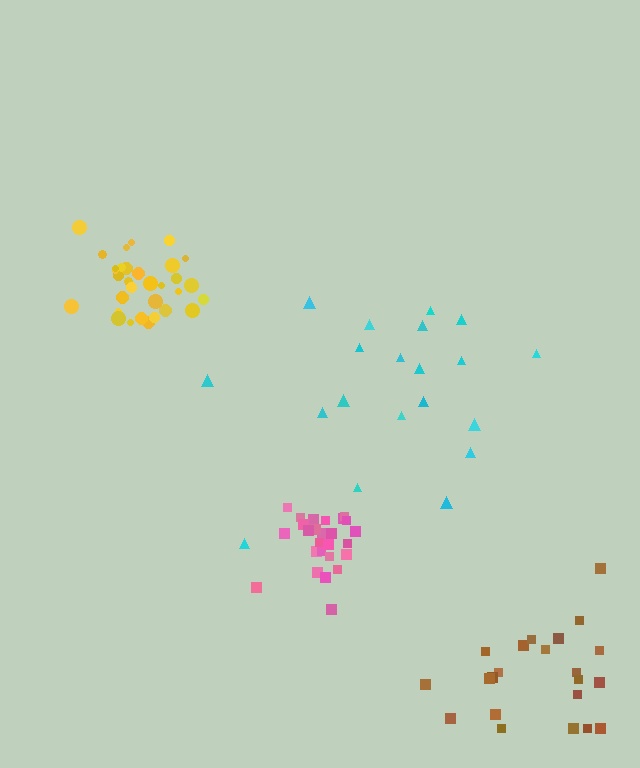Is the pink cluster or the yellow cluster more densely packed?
Yellow.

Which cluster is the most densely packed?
Yellow.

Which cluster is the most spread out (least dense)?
Cyan.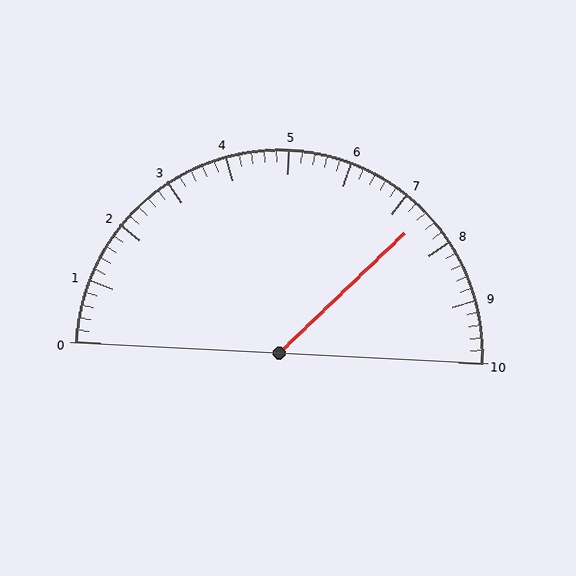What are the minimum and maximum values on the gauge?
The gauge ranges from 0 to 10.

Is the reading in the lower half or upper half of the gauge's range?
The reading is in the upper half of the range (0 to 10).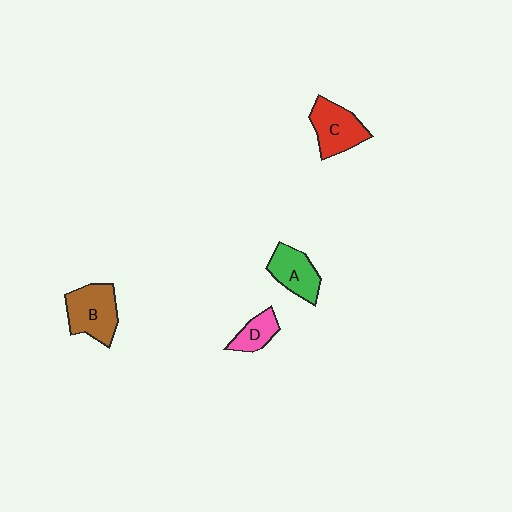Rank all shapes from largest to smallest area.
From largest to smallest: B (brown), C (red), A (green), D (pink).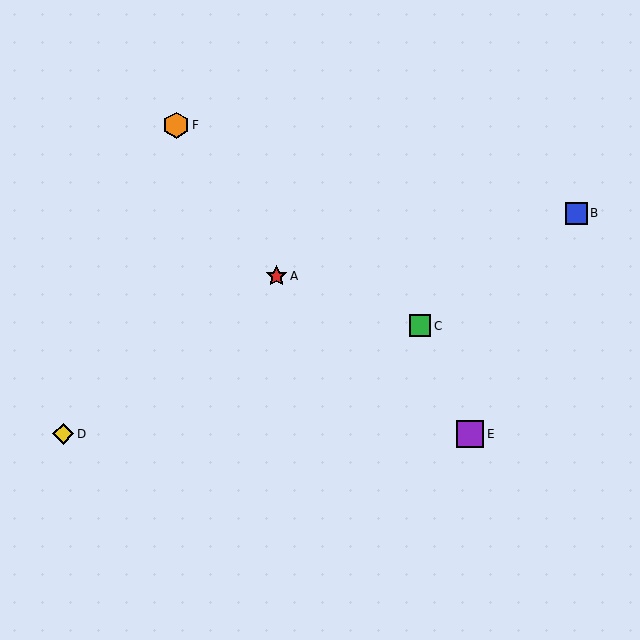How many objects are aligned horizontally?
2 objects (D, E) are aligned horizontally.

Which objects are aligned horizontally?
Objects D, E are aligned horizontally.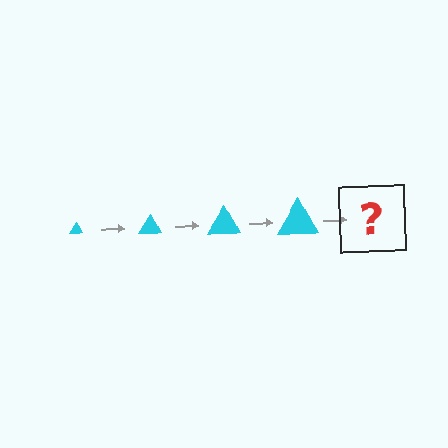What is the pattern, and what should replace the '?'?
The pattern is that the triangle gets progressively larger each step. The '?' should be a cyan triangle, larger than the previous one.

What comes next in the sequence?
The next element should be a cyan triangle, larger than the previous one.